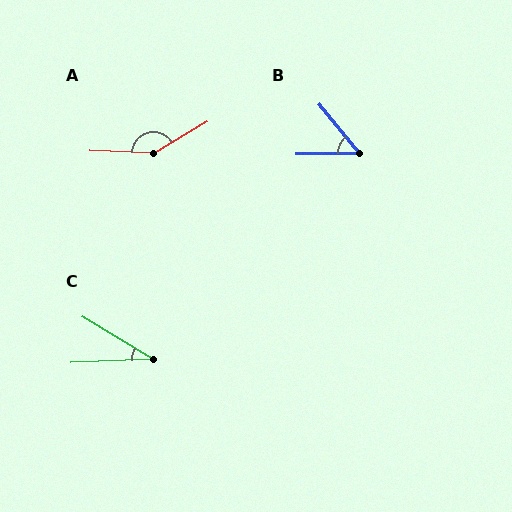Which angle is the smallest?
C, at approximately 33 degrees.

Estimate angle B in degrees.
Approximately 51 degrees.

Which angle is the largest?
A, at approximately 147 degrees.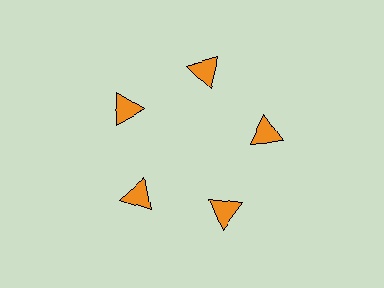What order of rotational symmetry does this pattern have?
This pattern has 5-fold rotational symmetry.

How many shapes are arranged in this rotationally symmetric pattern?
There are 5 shapes, arranged in 5 groups of 1.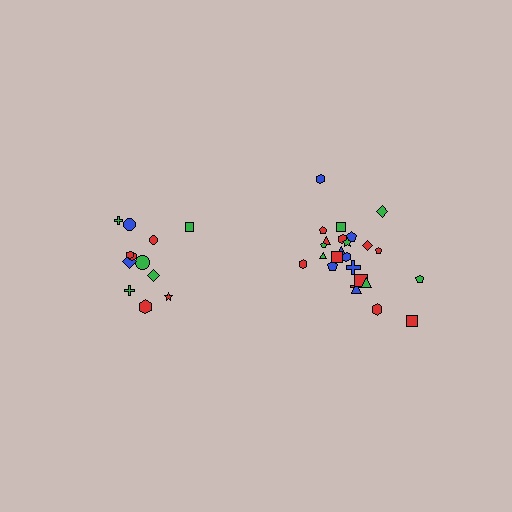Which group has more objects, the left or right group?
The right group.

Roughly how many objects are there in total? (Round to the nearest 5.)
Roughly 35 objects in total.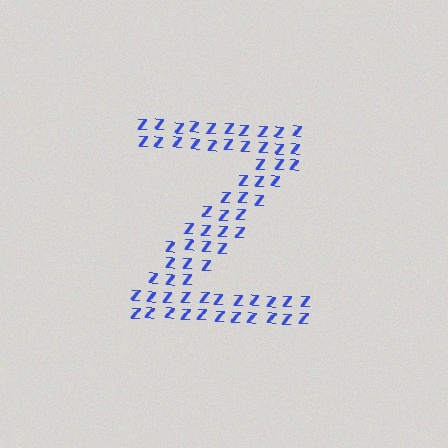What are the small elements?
The small elements are letter Z's.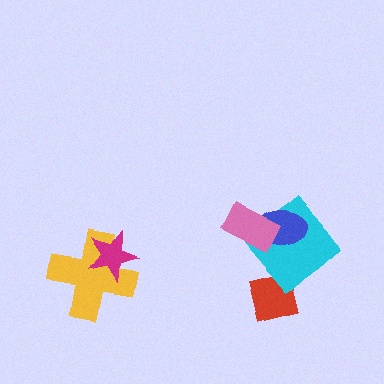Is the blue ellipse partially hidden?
Yes, it is partially covered by another shape.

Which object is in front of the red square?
The cyan diamond is in front of the red square.